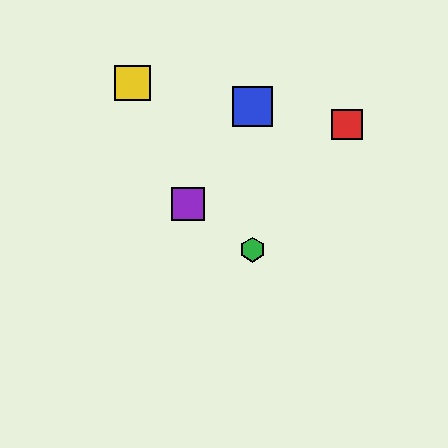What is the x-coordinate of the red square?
The red square is at x≈347.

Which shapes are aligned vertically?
The blue square, the green hexagon are aligned vertically.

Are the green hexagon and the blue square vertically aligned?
Yes, both are at x≈252.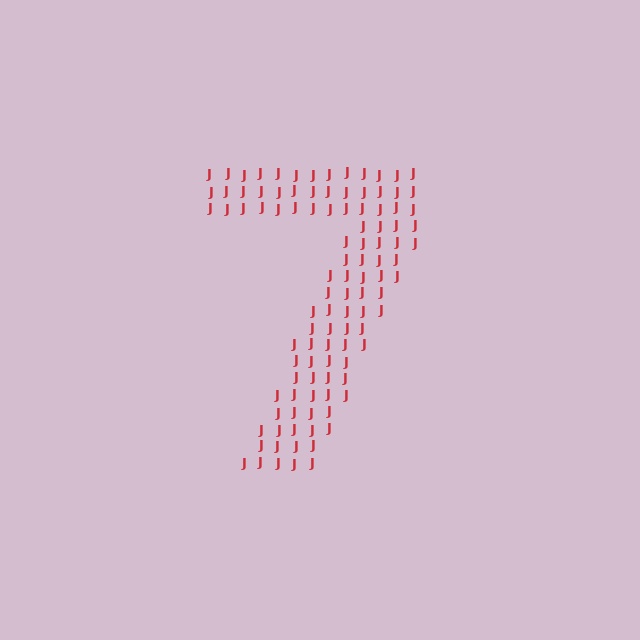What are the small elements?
The small elements are letter J's.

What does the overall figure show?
The overall figure shows the digit 7.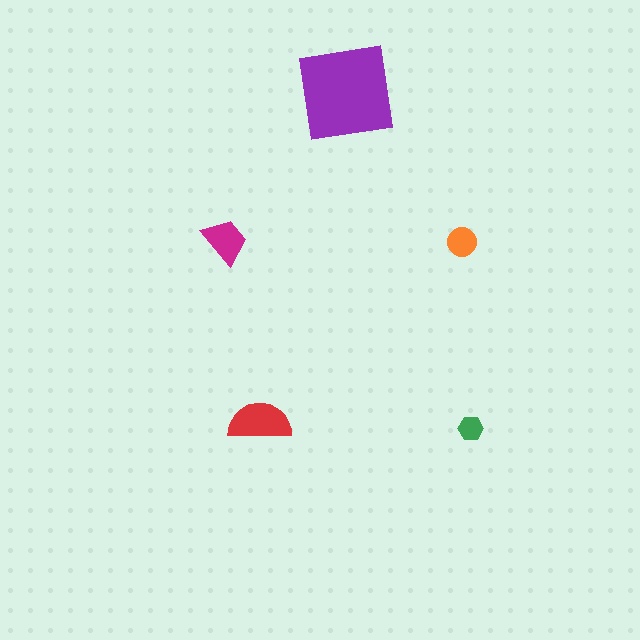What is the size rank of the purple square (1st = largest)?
1st.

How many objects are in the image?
There are 5 objects in the image.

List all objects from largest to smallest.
The purple square, the red semicircle, the magenta trapezoid, the orange circle, the green hexagon.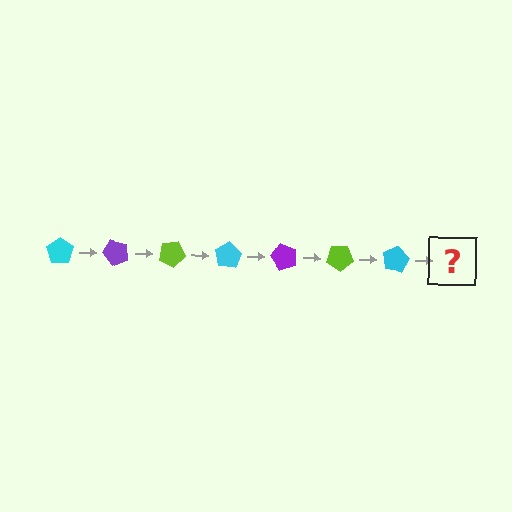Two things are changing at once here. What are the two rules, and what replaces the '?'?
The two rules are that it rotates 50 degrees each step and the color cycles through cyan, purple, and lime. The '?' should be a purple pentagon, rotated 350 degrees from the start.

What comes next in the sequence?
The next element should be a purple pentagon, rotated 350 degrees from the start.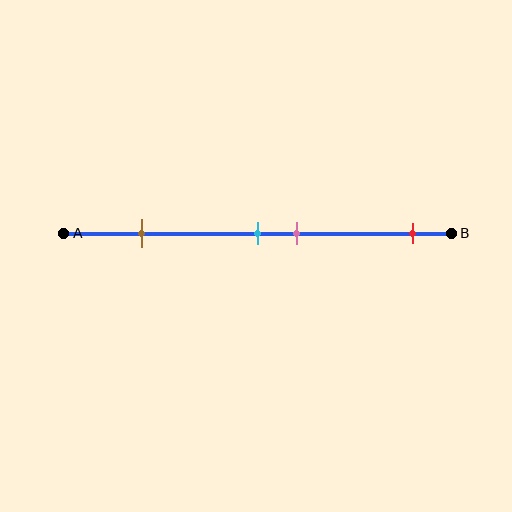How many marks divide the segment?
There are 4 marks dividing the segment.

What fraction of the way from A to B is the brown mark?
The brown mark is approximately 20% (0.2) of the way from A to B.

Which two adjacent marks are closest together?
The cyan and pink marks are the closest adjacent pair.